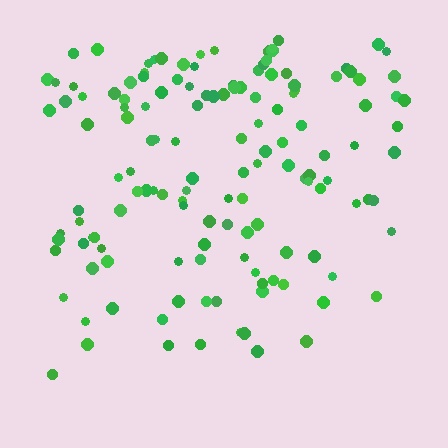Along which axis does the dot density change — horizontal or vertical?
Vertical.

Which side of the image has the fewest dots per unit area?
The bottom.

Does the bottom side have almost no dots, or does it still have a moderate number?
Still a moderate number, just noticeably fewer than the top.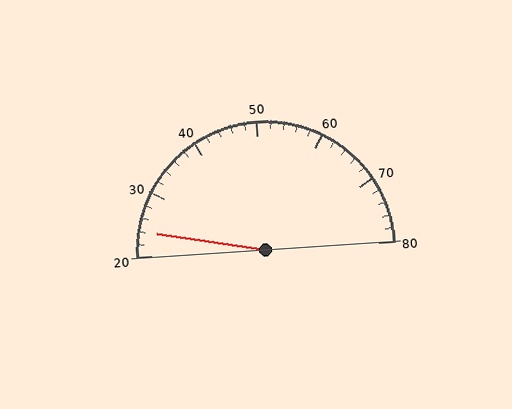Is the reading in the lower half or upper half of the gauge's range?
The reading is in the lower half of the range (20 to 80).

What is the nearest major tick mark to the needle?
The nearest major tick mark is 20.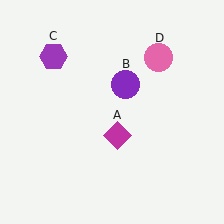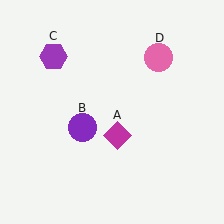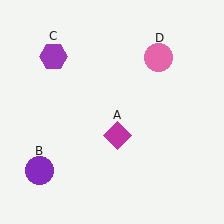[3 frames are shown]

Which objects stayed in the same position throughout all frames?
Magenta diamond (object A) and purple hexagon (object C) and pink circle (object D) remained stationary.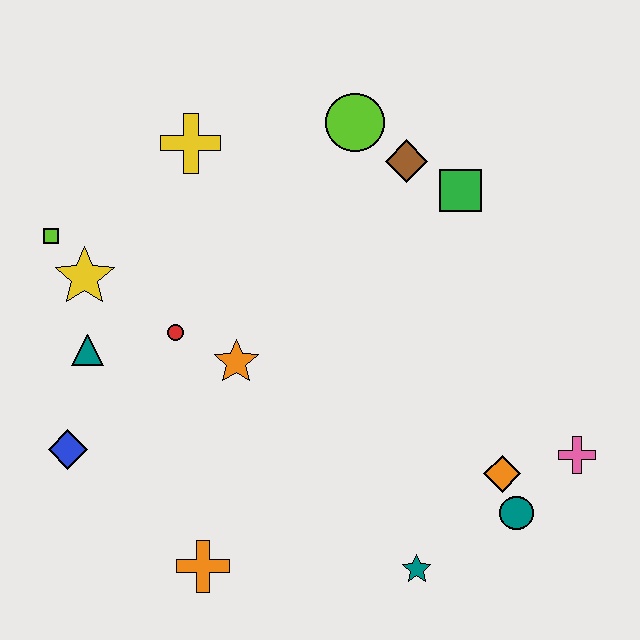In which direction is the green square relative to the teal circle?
The green square is above the teal circle.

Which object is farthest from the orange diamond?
The lime square is farthest from the orange diamond.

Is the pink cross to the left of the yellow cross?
No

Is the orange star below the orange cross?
No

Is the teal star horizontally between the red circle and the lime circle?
No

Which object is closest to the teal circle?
The orange diamond is closest to the teal circle.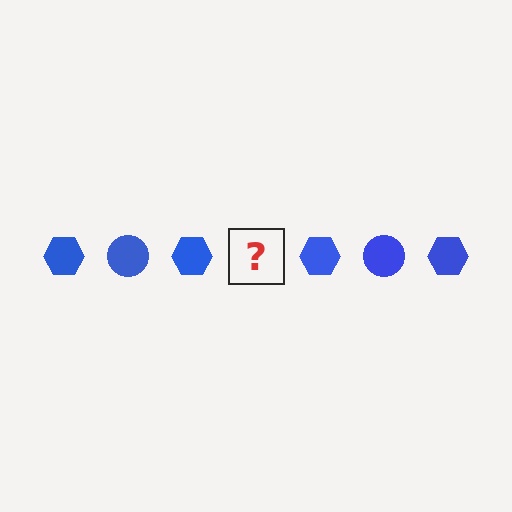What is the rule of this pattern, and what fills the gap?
The rule is that the pattern cycles through hexagon, circle shapes in blue. The gap should be filled with a blue circle.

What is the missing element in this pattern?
The missing element is a blue circle.